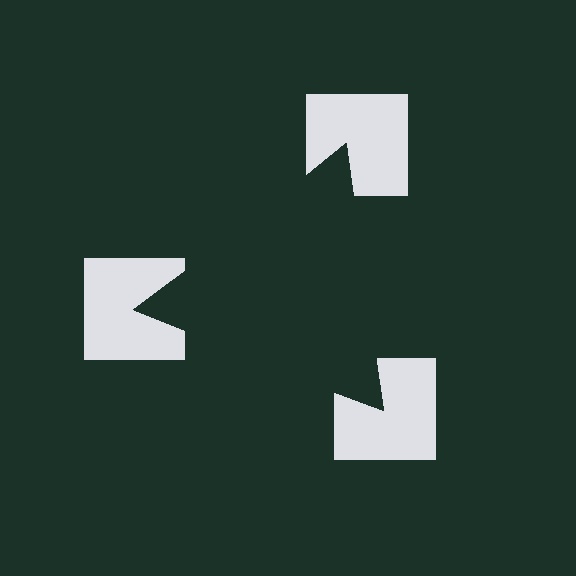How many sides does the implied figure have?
3 sides.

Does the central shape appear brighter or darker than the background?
It typically appears slightly darker than the background, even though no actual brightness change is drawn.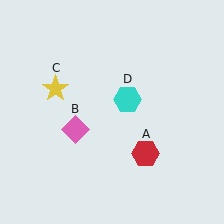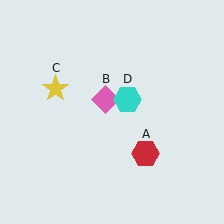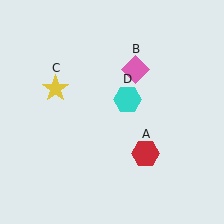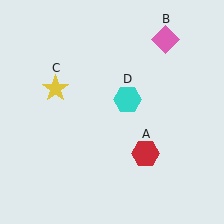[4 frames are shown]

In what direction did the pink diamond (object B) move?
The pink diamond (object B) moved up and to the right.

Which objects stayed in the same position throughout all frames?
Red hexagon (object A) and yellow star (object C) and cyan hexagon (object D) remained stationary.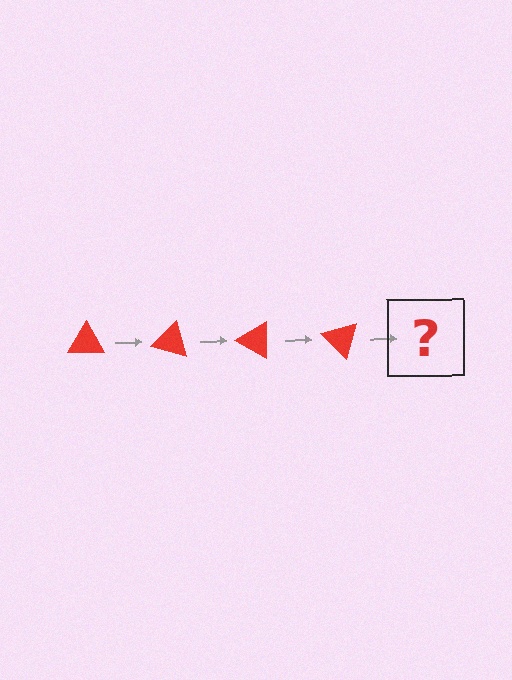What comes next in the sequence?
The next element should be a red triangle rotated 60 degrees.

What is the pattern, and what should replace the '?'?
The pattern is that the triangle rotates 15 degrees each step. The '?' should be a red triangle rotated 60 degrees.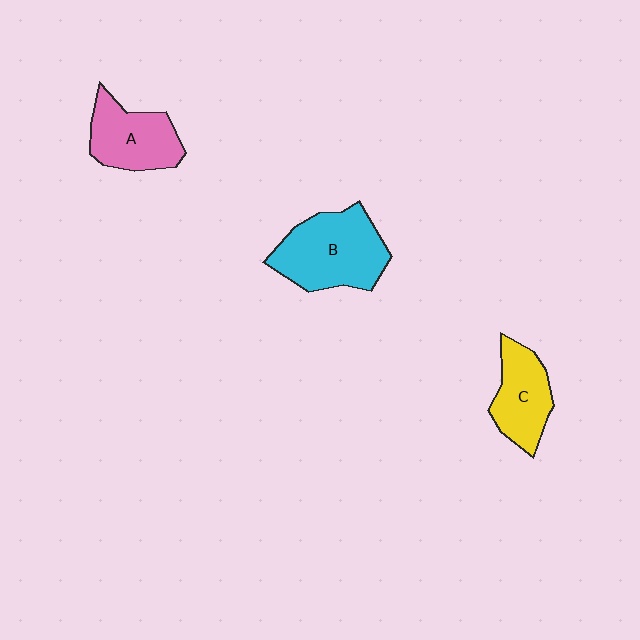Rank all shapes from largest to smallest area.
From largest to smallest: B (cyan), A (pink), C (yellow).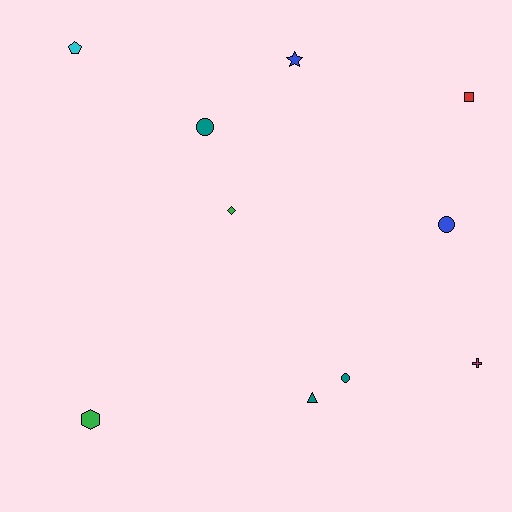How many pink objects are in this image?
There are no pink objects.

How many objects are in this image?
There are 10 objects.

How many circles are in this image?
There are 3 circles.